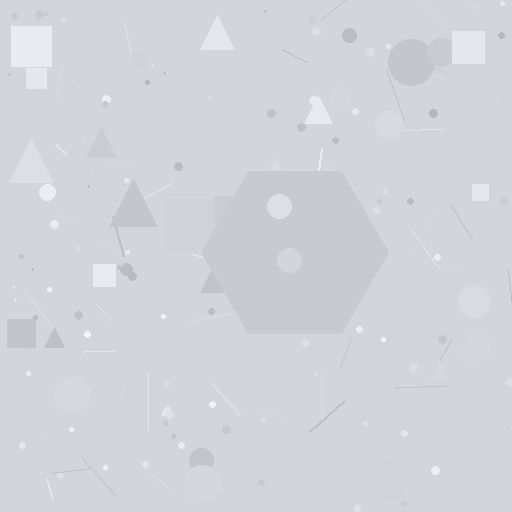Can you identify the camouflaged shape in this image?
The camouflaged shape is a hexagon.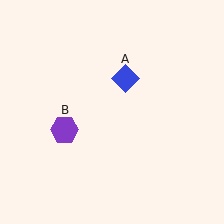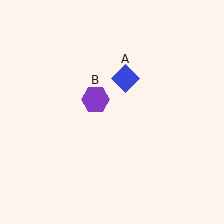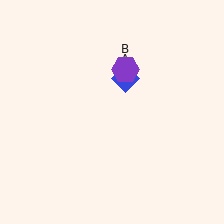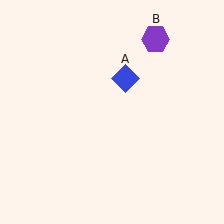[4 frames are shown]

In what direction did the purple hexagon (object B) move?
The purple hexagon (object B) moved up and to the right.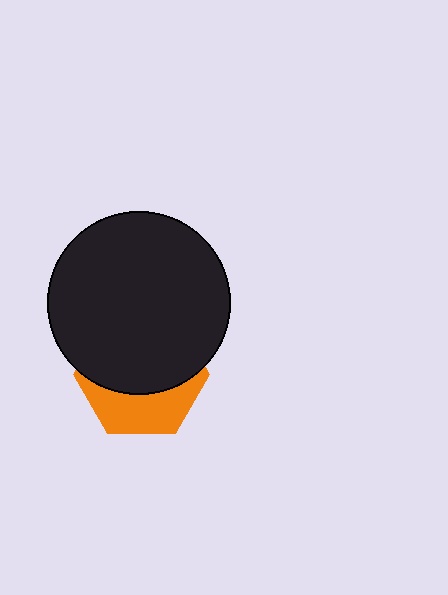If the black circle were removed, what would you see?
You would see the complete orange hexagon.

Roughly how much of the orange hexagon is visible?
A small part of it is visible (roughly 37%).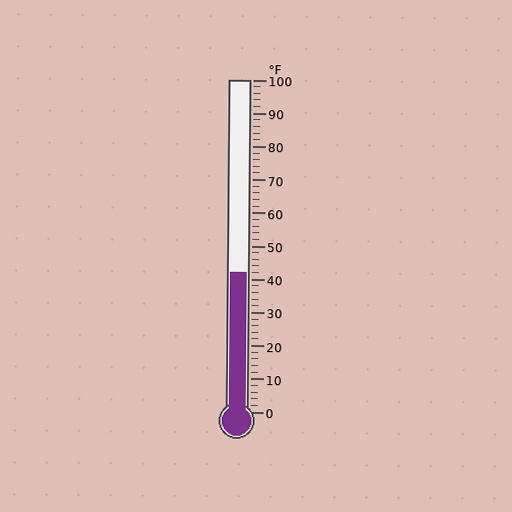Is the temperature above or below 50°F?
The temperature is below 50°F.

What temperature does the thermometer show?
The thermometer shows approximately 42°F.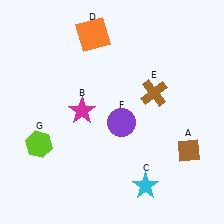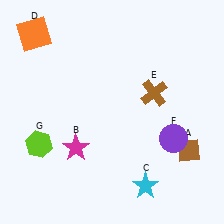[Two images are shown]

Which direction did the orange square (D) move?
The orange square (D) moved left.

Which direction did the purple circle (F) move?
The purple circle (F) moved right.